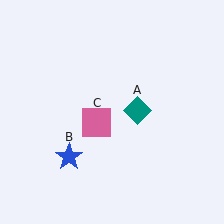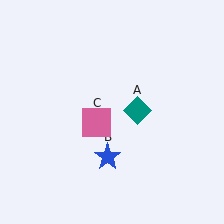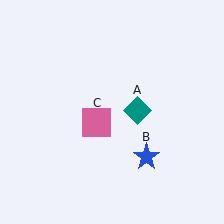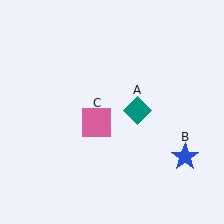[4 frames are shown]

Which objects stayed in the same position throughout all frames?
Teal diamond (object A) and pink square (object C) remained stationary.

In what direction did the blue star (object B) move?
The blue star (object B) moved right.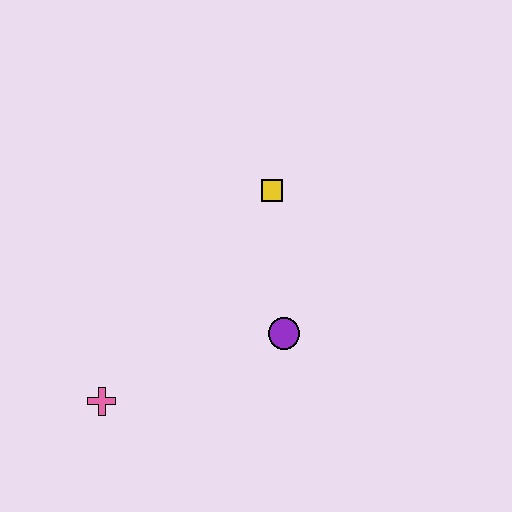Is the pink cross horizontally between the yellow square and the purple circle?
No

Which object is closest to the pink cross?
The purple circle is closest to the pink cross.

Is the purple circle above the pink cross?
Yes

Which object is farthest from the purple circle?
The pink cross is farthest from the purple circle.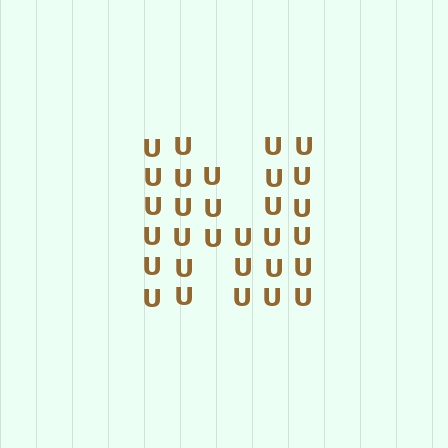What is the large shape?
The large shape is the letter N.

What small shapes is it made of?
It is made of small letter U's.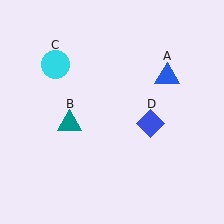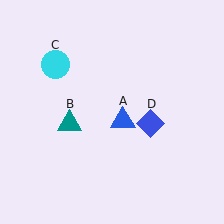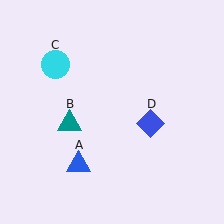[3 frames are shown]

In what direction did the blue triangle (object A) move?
The blue triangle (object A) moved down and to the left.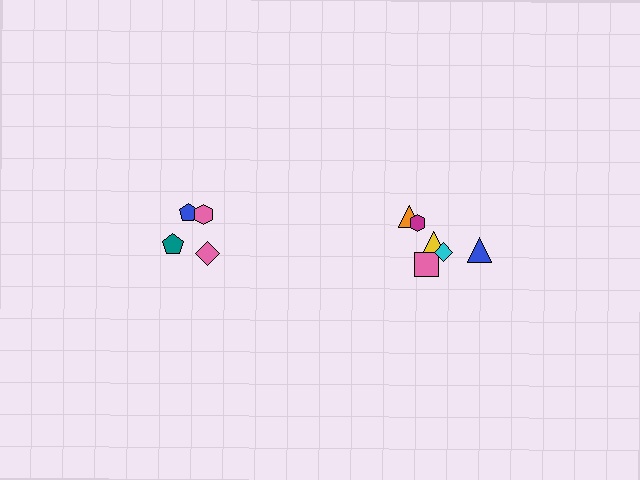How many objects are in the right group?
There are 6 objects.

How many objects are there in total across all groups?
There are 10 objects.